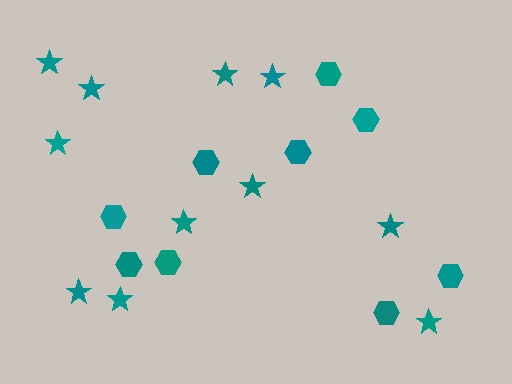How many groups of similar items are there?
There are 2 groups: one group of stars (11) and one group of hexagons (9).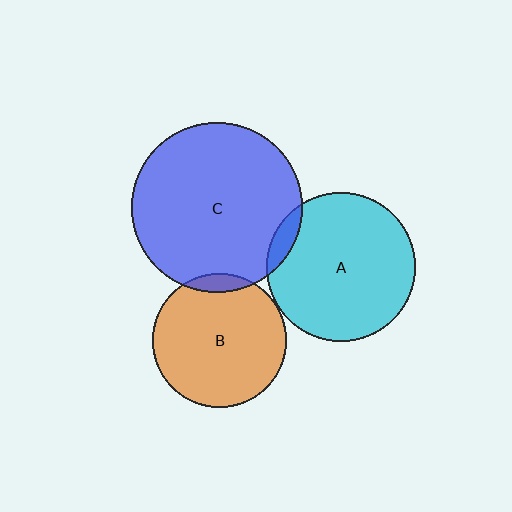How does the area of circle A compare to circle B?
Approximately 1.2 times.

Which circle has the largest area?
Circle C (blue).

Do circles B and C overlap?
Yes.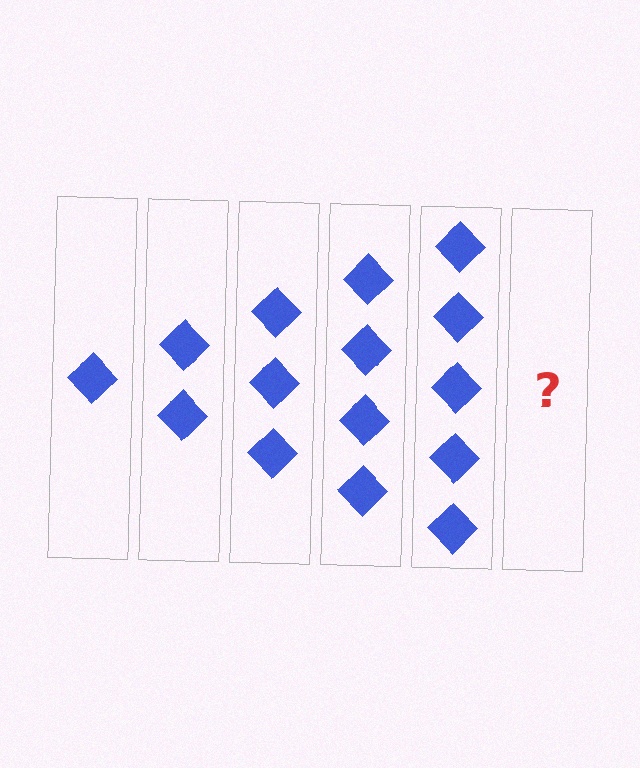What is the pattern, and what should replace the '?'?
The pattern is that each step adds one more diamond. The '?' should be 6 diamonds.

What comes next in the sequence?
The next element should be 6 diamonds.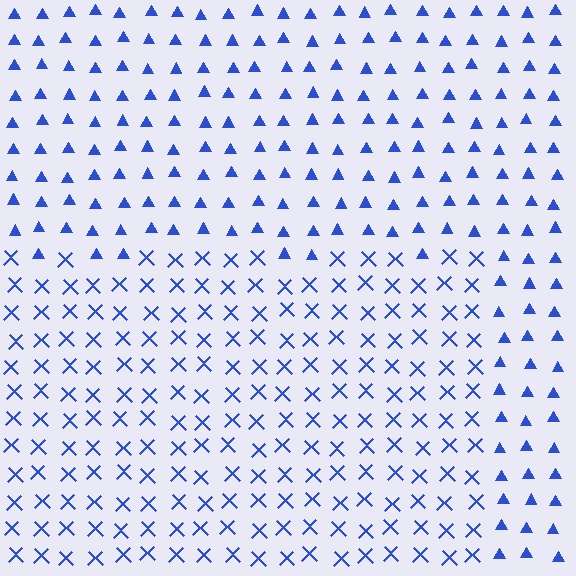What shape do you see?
I see a rectangle.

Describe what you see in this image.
The image is filled with small blue elements arranged in a uniform grid. A rectangle-shaped region contains X marks, while the surrounding area contains triangles. The boundary is defined purely by the change in element shape.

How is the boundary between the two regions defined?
The boundary is defined by a change in element shape: X marks inside vs. triangles outside. All elements share the same color and spacing.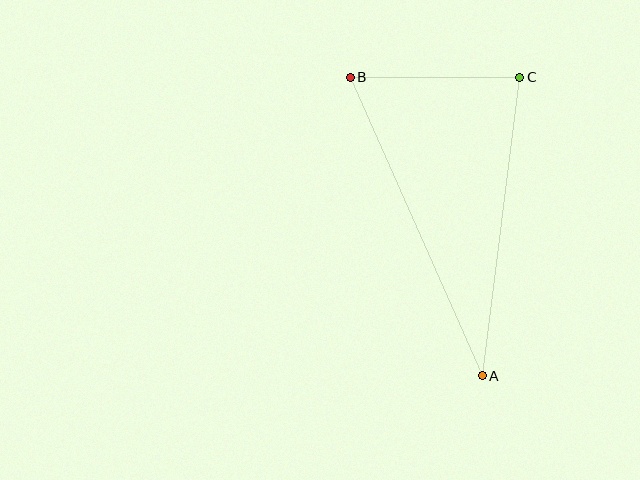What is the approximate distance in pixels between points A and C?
The distance between A and C is approximately 301 pixels.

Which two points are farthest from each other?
Points A and B are farthest from each other.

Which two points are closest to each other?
Points B and C are closest to each other.